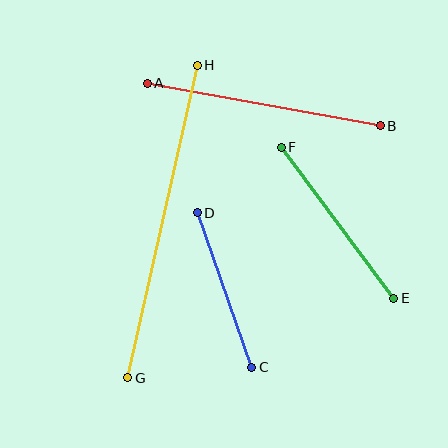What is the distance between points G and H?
The distance is approximately 320 pixels.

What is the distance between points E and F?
The distance is approximately 189 pixels.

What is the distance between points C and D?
The distance is approximately 164 pixels.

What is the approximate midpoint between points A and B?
The midpoint is at approximately (264, 104) pixels.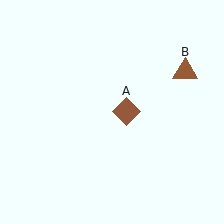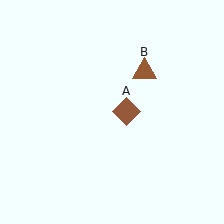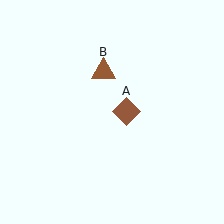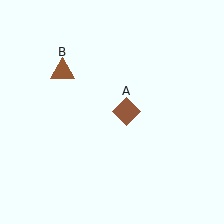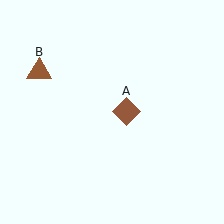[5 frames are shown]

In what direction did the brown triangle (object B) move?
The brown triangle (object B) moved left.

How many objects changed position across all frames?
1 object changed position: brown triangle (object B).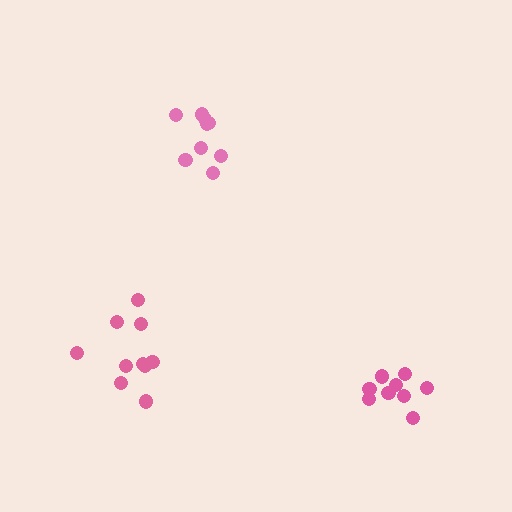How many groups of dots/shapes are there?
There are 3 groups.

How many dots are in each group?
Group 1: 9 dots, Group 2: 10 dots, Group 3: 9 dots (28 total).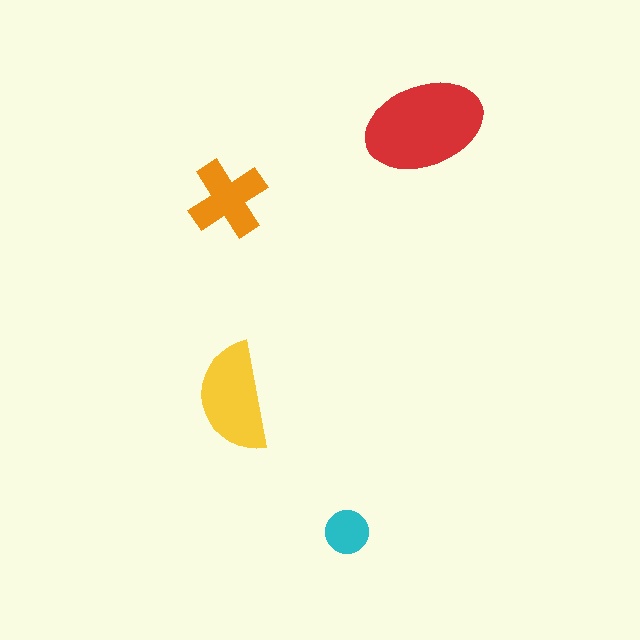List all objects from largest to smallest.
The red ellipse, the yellow semicircle, the orange cross, the cyan circle.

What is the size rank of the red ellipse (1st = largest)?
1st.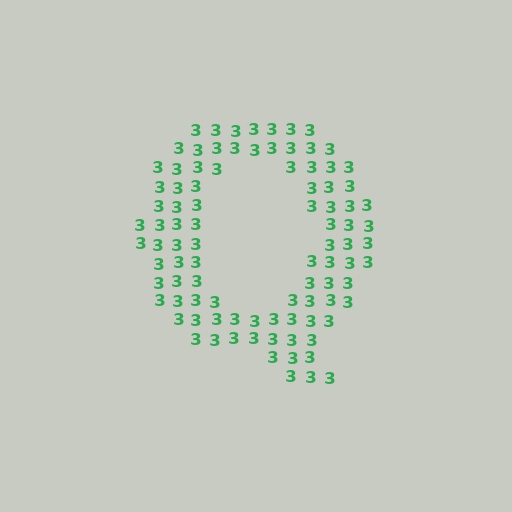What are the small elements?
The small elements are digit 3's.